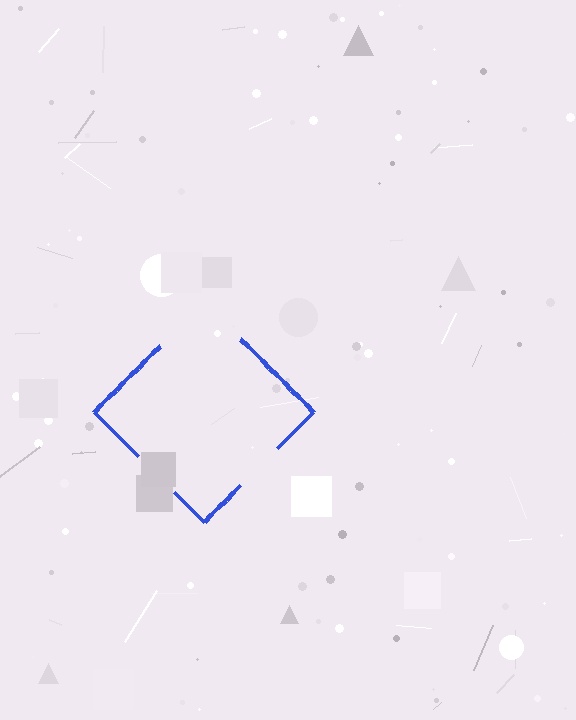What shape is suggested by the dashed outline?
The dashed outline suggests a diamond.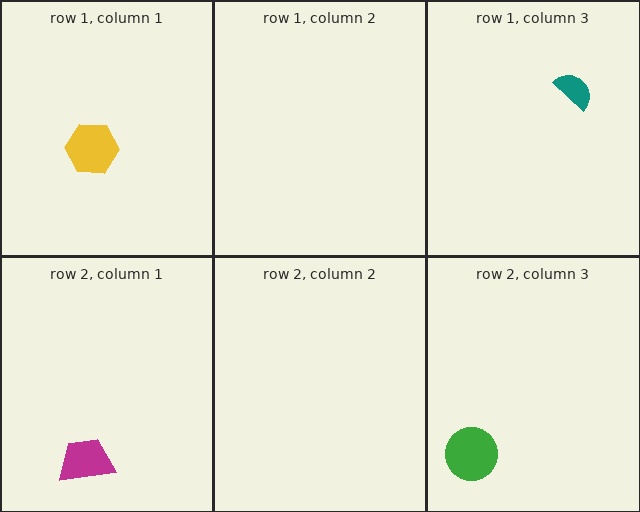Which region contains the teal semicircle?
The row 1, column 3 region.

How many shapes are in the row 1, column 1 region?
1.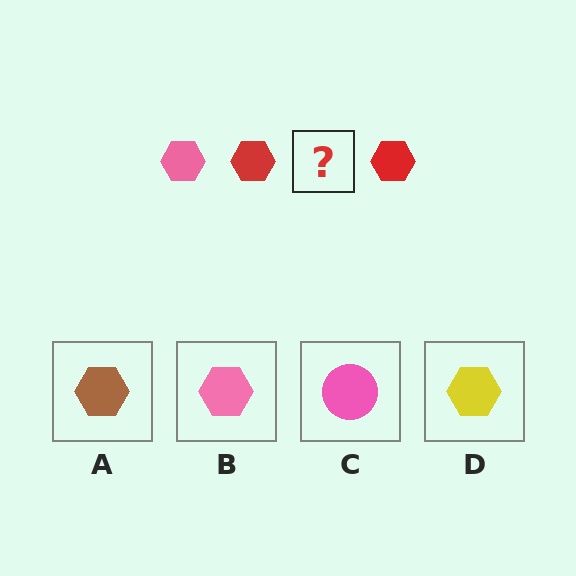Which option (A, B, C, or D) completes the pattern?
B.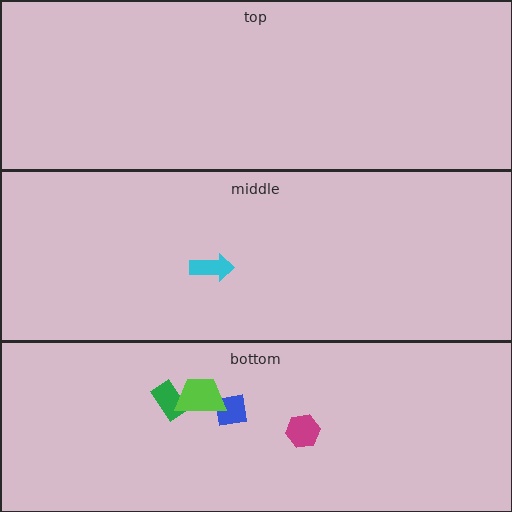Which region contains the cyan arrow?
The middle region.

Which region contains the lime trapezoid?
The bottom region.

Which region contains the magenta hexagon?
The bottom region.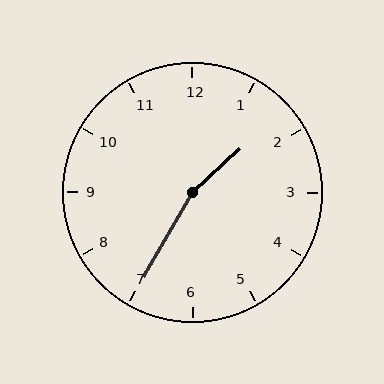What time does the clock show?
1:35.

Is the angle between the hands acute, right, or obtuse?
It is obtuse.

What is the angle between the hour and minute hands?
Approximately 162 degrees.